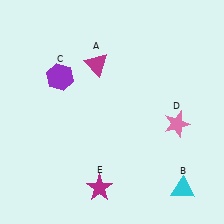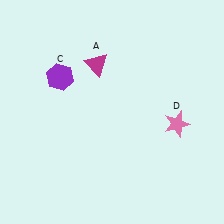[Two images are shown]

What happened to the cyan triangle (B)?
The cyan triangle (B) was removed in Image 2. It was in the bottom-right area of Image 1.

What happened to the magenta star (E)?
The magenta star (E) was removed in Image 2. It was in the bottom-left area of Image 1.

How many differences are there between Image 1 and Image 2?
There are 2 differences between the two images.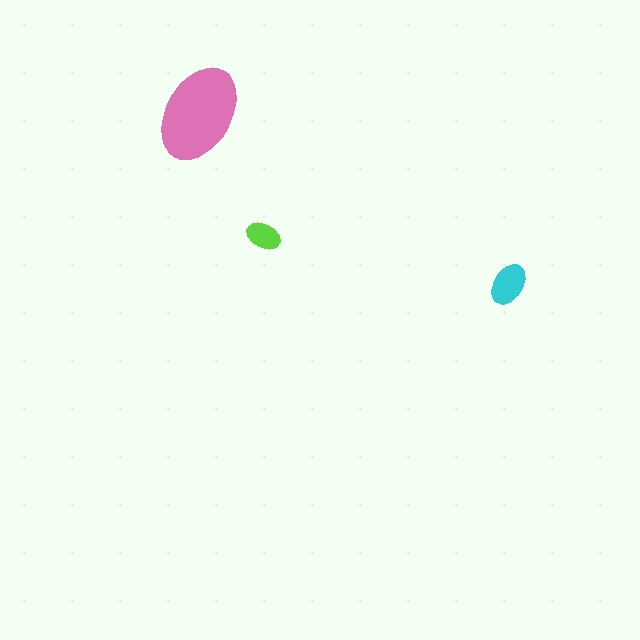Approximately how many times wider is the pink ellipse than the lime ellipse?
About 3 times wider.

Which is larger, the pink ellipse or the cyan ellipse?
The pink one.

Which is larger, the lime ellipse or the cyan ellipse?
The cyan one.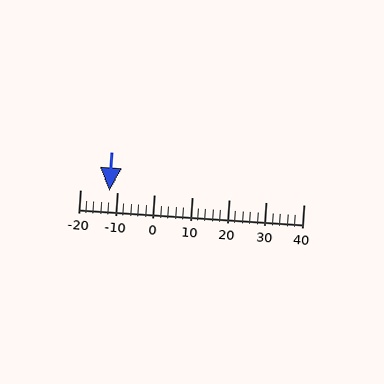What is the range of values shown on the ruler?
The ruler shows values from -20 to 40.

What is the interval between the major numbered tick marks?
The major tick marks are spaced 10 units apart.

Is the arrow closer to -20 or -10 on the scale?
The arrow is closer to -10.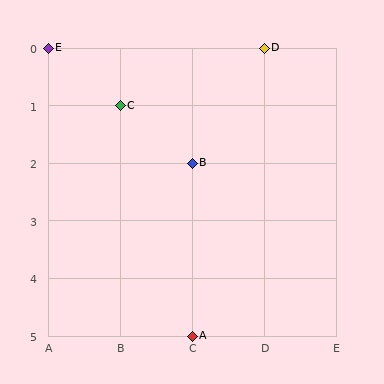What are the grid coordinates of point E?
Point E is at grid coordinates (A, 0).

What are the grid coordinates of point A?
Point A is at grid coordinates (C, 5).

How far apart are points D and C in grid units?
Points D and C are 2 columns and 1 row apart (about 2.2 grid units diagonally).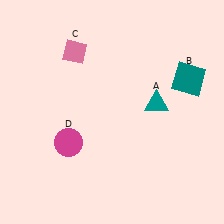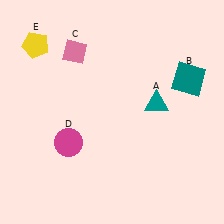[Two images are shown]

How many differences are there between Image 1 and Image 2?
There is 1 difference between the two images.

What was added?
A yellow pentagon (E) was added in Image 2.